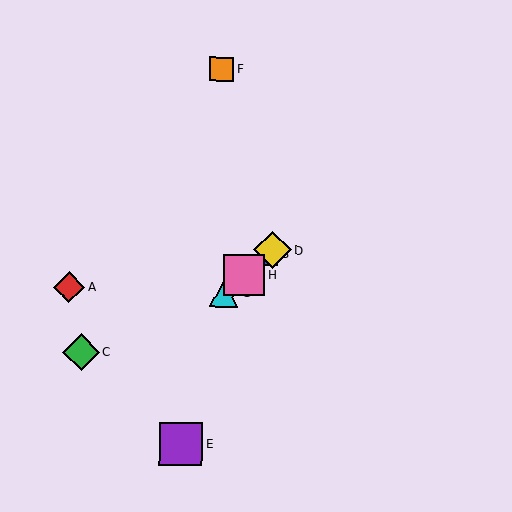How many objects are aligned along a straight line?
4 objects (B, D, G, H) are aligned along a straight line.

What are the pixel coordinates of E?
Object E is at (181, 444).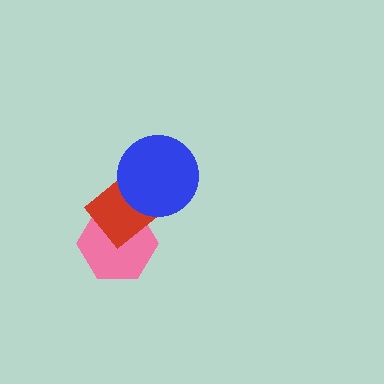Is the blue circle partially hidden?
No, no other shape covers it.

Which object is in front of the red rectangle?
The blue circle is in front of the red rectangle.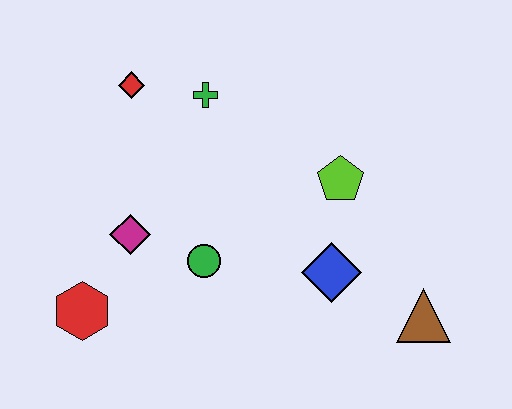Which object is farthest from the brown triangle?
The red diamond is farthest from the brown triangle.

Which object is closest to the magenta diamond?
The green circle is closest to the magenta diamond.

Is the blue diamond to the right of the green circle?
Yes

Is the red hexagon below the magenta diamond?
Yes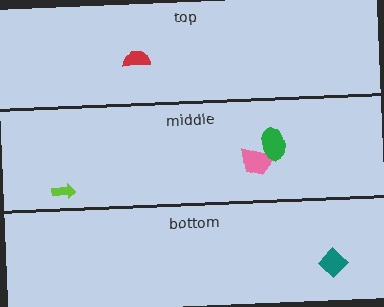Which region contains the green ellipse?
The middle region.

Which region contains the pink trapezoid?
The middle region.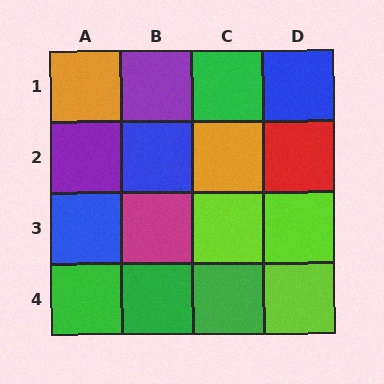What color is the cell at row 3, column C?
Lime.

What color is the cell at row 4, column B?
Green.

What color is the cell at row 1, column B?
Purple.